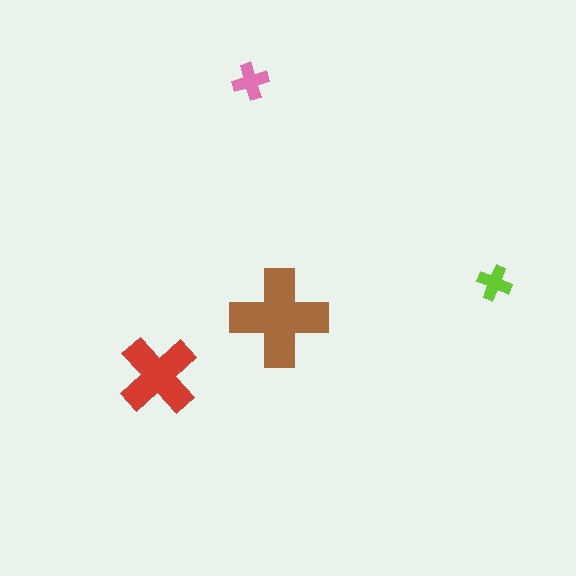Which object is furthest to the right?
The lime cross is rightmost.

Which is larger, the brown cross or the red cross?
The brown one.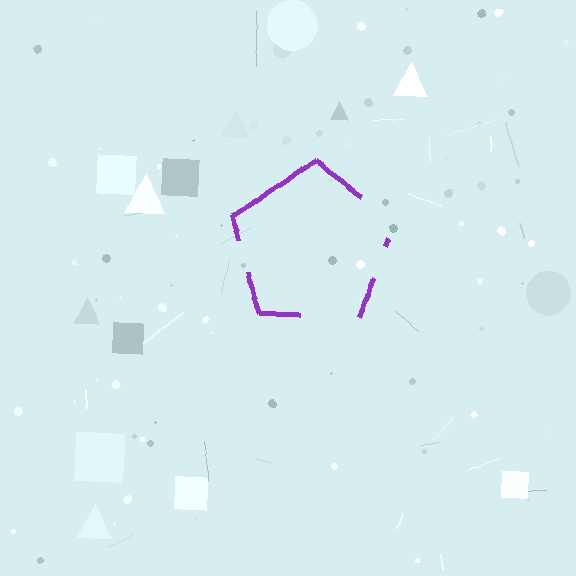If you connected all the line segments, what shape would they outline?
They would outline a pentagon.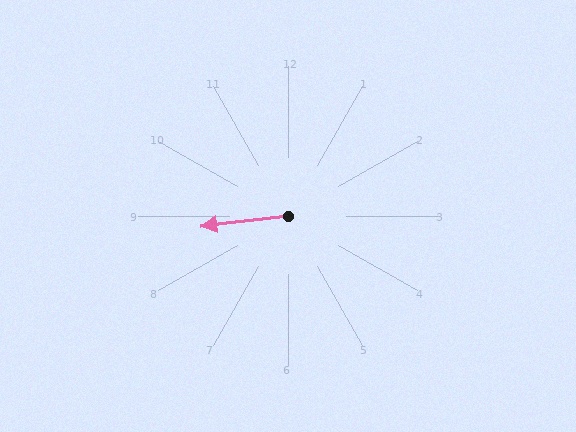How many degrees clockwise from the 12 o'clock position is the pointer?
Approximately 263 degrees.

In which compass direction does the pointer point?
West.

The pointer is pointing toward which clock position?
Roughly 9 o'clock.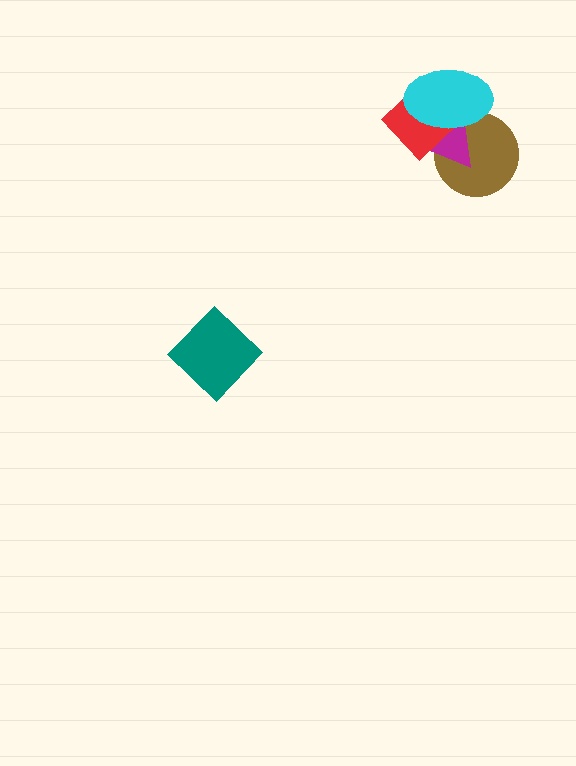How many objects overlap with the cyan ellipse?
3 objects overlap with the cyan ellipse.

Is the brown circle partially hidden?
Yes, it is partially covered by another shape.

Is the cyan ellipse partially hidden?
No, no other shape covers it.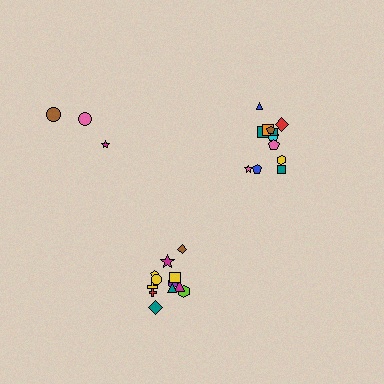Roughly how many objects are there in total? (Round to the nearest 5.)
Roughly 25 objects in total.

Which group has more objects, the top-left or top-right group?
The top-right group.